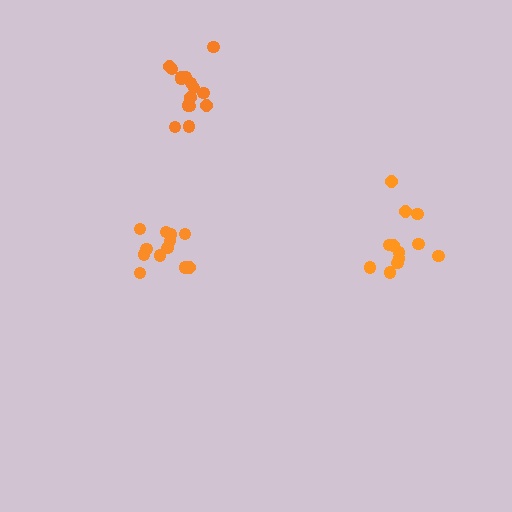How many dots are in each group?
Group 1: 12 dots, Group 2: 13 dots, Group 3: 15 dots (40 total).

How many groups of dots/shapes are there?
There are 3 groups.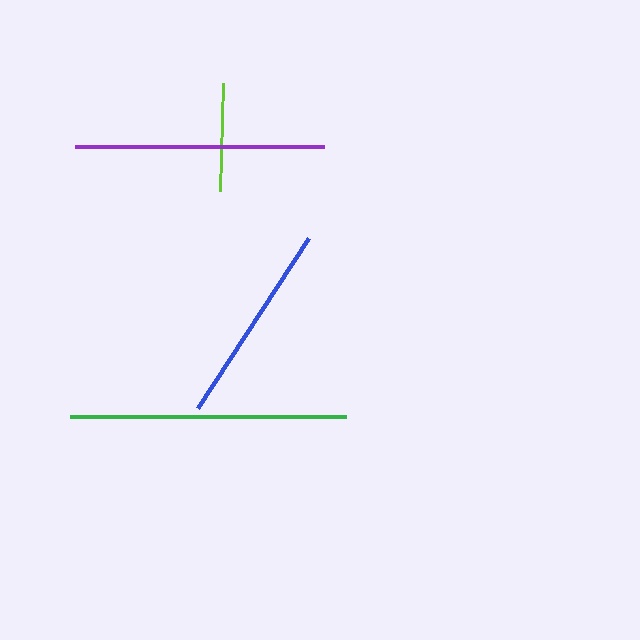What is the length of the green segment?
The green segment is approximately 276 pixels long.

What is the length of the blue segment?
The blue segment is approximately 203 pixels long.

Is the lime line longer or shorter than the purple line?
The purple line is longer than the lime line.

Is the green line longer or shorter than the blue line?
The green line is longer than the blue line.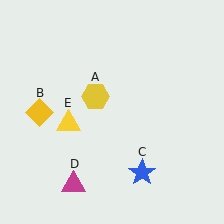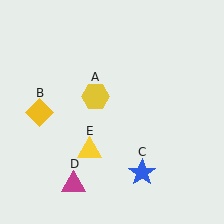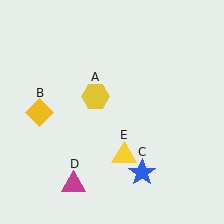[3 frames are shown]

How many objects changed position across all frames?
1 object changed position: yellow triangle (object E).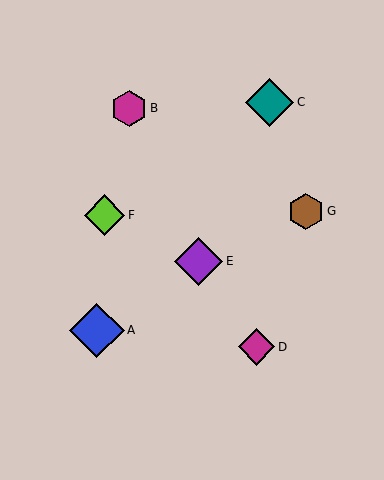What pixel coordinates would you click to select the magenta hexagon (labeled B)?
Click at (129, 108) to select the magenta hexagon B.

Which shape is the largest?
The blue diamond (labeled A) is the largest.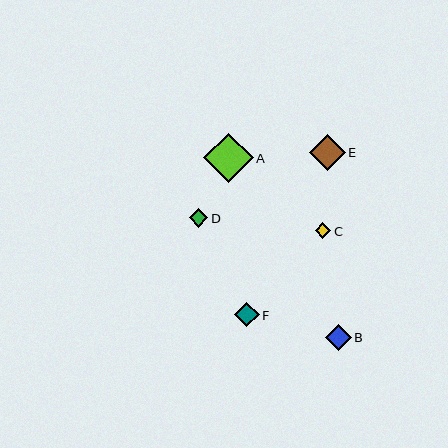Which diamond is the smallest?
Diamond C is the smallest with a size of approximately 16 pixels.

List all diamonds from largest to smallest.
From largest to smallest: A, E, B, F, D, C.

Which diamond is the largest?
Diamond A is the largest with a size of approximately 49 pixels.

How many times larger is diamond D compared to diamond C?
Diamond D is approximately 1.2 times the size of diamond C.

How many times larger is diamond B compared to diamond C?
Diamond B is approximately 1.6 times the size of diamond C.